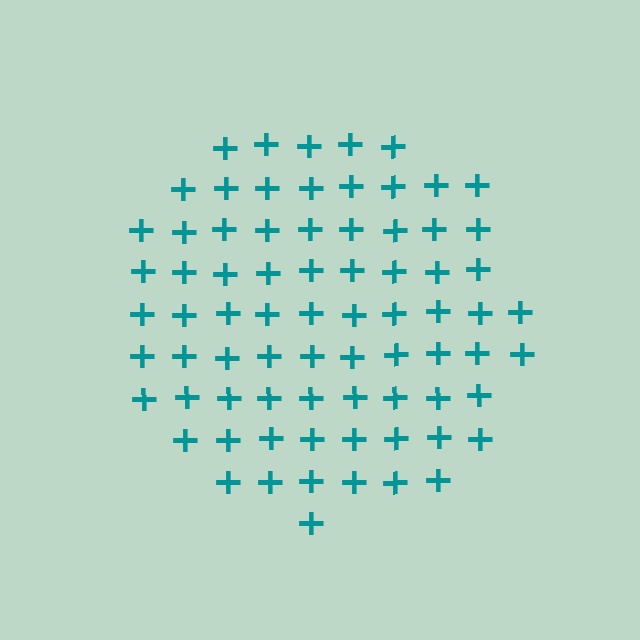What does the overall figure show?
The overall figure shows a circle.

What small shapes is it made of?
It is made of small plus signs.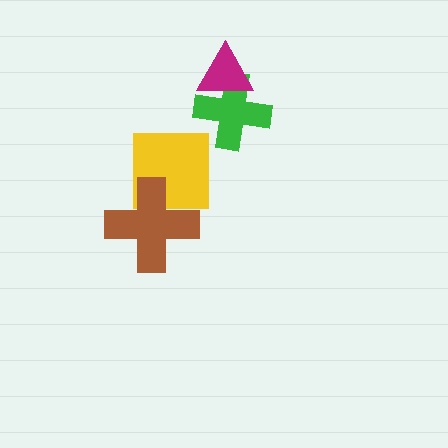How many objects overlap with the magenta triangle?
1 object overlaps with the magenta triangle.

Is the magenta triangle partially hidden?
No, no other shape covers it.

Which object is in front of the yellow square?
The brown cross is in front of the yellow square.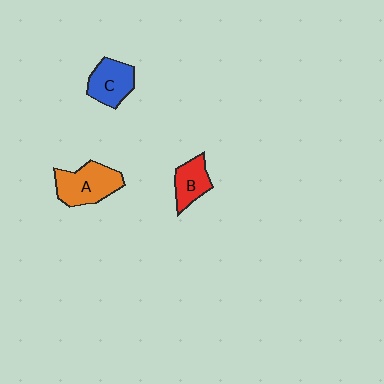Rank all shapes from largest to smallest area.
From largest to smallest: A (orange), C (blue), B (red).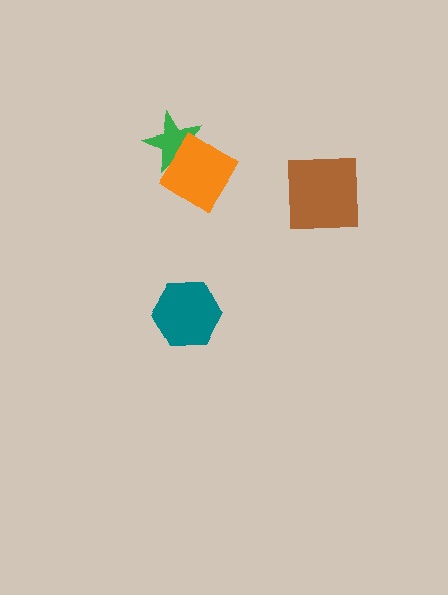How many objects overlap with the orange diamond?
1 object overlaps with the orange diamond.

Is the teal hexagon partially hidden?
No, no other shape covers it.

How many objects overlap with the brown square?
0 objects overlap with the brown square.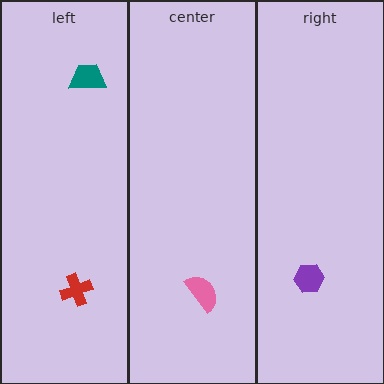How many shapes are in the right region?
1.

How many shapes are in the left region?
2.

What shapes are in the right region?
The purple hexagon.